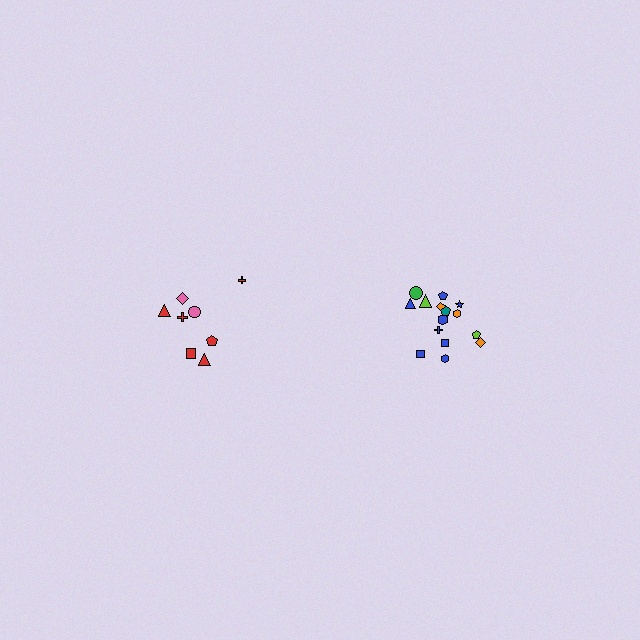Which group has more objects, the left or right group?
The right group.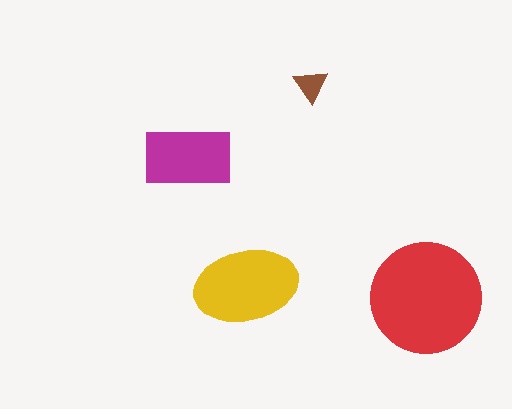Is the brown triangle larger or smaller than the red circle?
Smaller.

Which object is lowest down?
The red circle is bottommost.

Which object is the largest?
The red circle.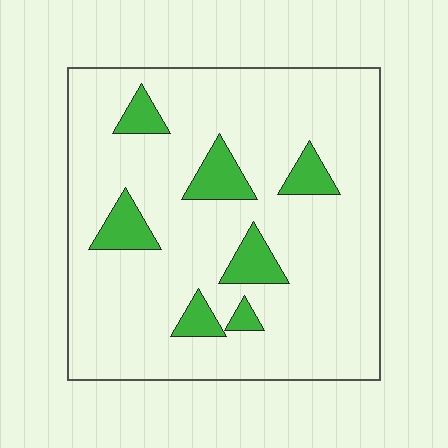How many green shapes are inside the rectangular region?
7.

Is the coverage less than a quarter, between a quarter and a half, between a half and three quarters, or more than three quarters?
Less than a quarter.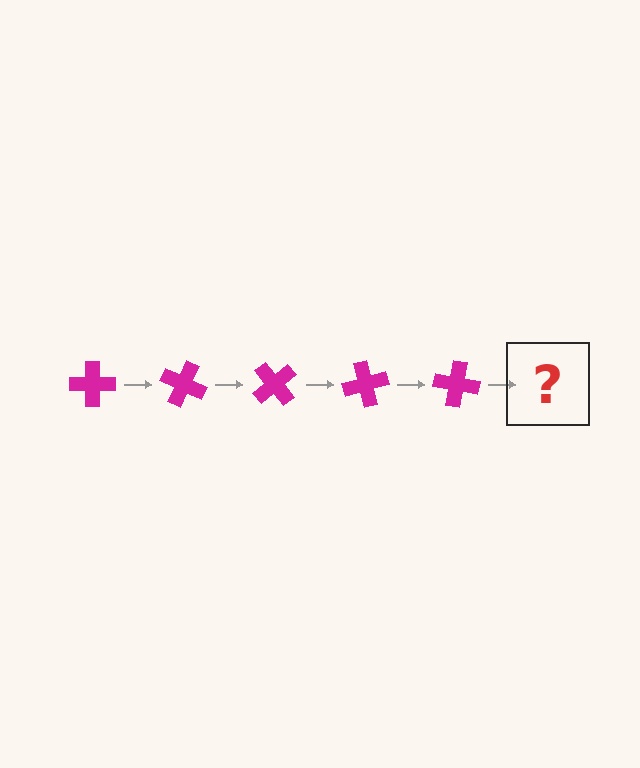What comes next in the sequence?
The next element should be a magenta cross rotated 125 degrees.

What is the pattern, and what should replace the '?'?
The pattern is that the cross rotates 25 degrees each step. The '?' should be a magenta cross rotated 125 degrees.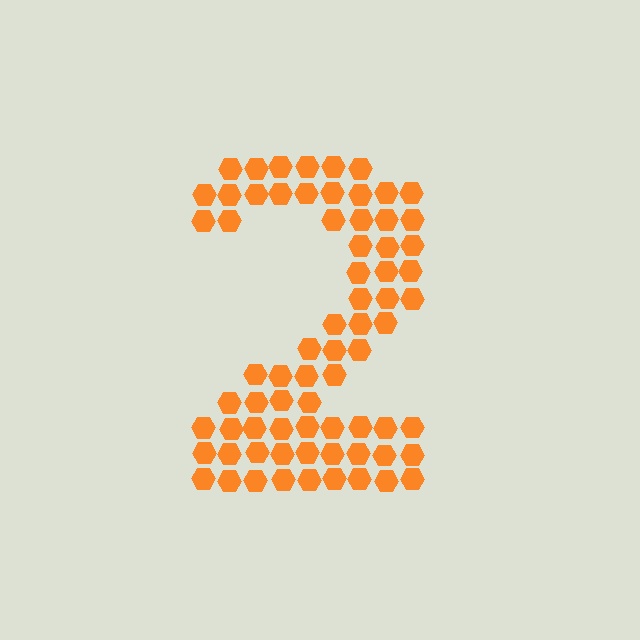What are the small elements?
The small elements are hexagons.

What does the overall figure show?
The overall figure shows the digit 2.